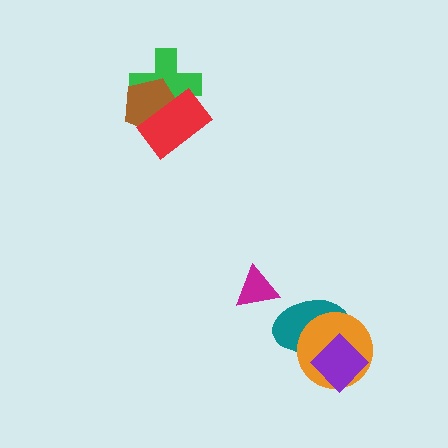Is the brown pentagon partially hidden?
Yes, it is partially covered by another shape.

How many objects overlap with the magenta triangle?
0 objects overlap with the magenta triangle.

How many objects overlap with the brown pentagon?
2 objects overlap with the brown pentagon.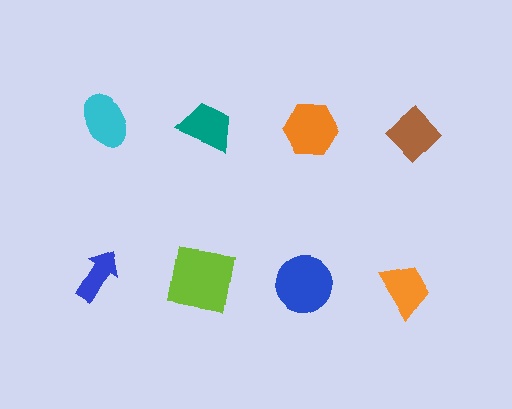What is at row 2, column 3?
A blue circle.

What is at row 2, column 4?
An orange trapezoid.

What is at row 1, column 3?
An orange hexagon.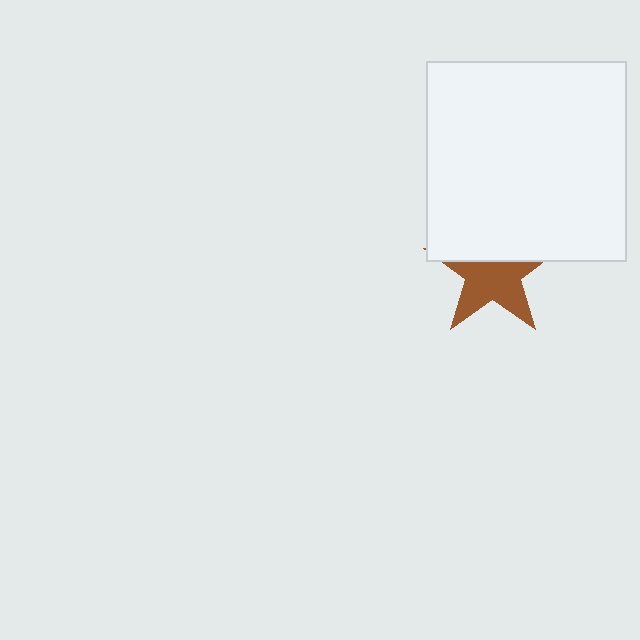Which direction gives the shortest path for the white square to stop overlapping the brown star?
Moving up gives the shortest separation.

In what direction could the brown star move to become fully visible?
The brown star could move down. That would shift it out from behind the white square entirely.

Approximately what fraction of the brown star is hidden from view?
Roughly 41% of the brown star is hidden behind the white square.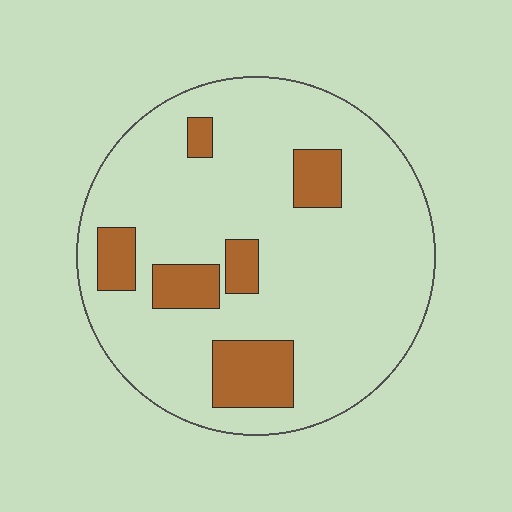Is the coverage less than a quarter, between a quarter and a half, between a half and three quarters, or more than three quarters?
Less than a quarter.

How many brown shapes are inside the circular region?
6.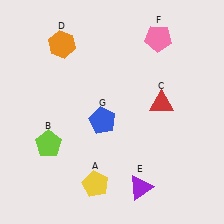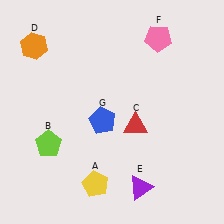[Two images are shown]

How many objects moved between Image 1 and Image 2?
2 objects moved between the two images.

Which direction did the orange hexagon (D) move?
The orange hexagon (D) moved left.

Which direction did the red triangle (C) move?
The red triangle (C) moved left.